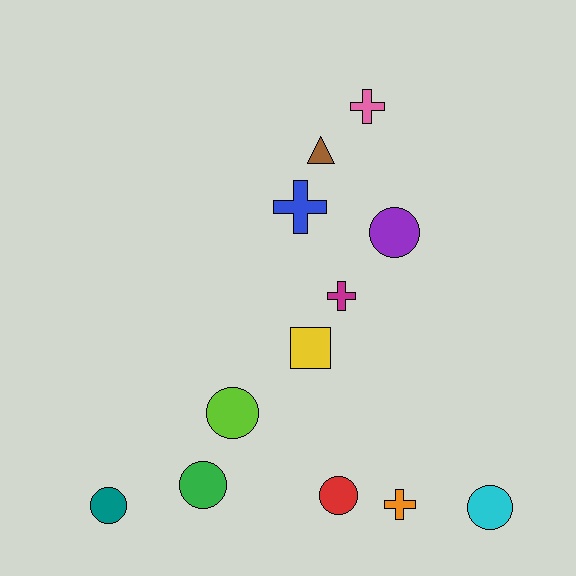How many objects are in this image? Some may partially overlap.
There are 12 objects.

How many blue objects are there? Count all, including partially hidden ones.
There is 1 blue object.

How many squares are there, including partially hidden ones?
There is 1 square.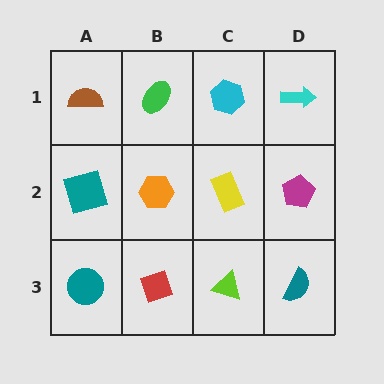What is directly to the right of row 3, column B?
A lime triangle.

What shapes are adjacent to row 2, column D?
A cyan arrow (row 1, column D), a teal semicircle (row 3, column D), a yellow rectangle (row 2, column C).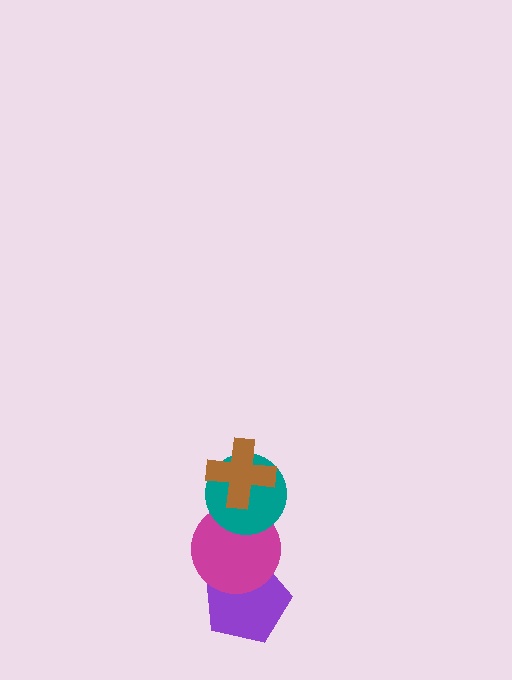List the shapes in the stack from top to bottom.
From top to bottom: the brown cross, the teal circle, the magenta circle, the purple pentagon.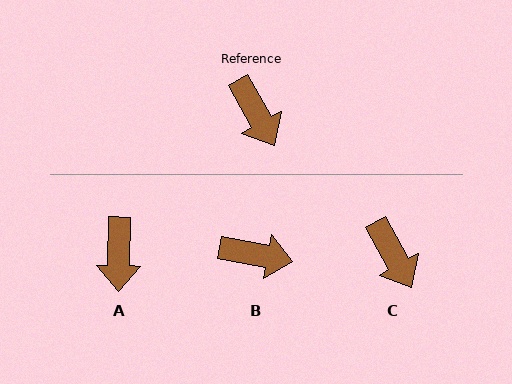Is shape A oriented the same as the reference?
No, it is off by about 30 degrees.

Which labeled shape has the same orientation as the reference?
C.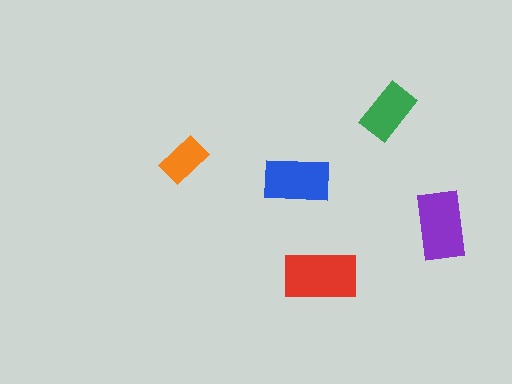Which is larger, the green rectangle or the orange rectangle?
The green one.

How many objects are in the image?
There are 5 objects in the image.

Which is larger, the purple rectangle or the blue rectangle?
The purple one.